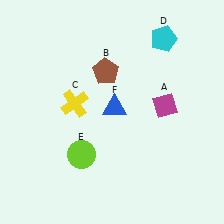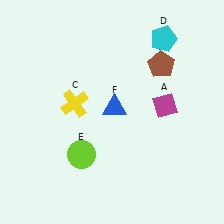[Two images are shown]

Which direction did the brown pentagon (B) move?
The brown pentagon (B) moved right.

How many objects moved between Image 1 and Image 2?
1 object moved between the two images.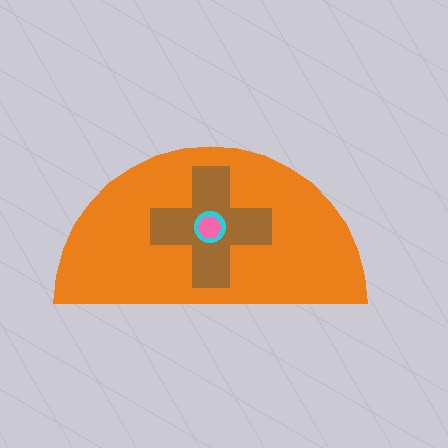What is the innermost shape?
The pink hexagon.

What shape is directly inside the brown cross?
The cyan circle.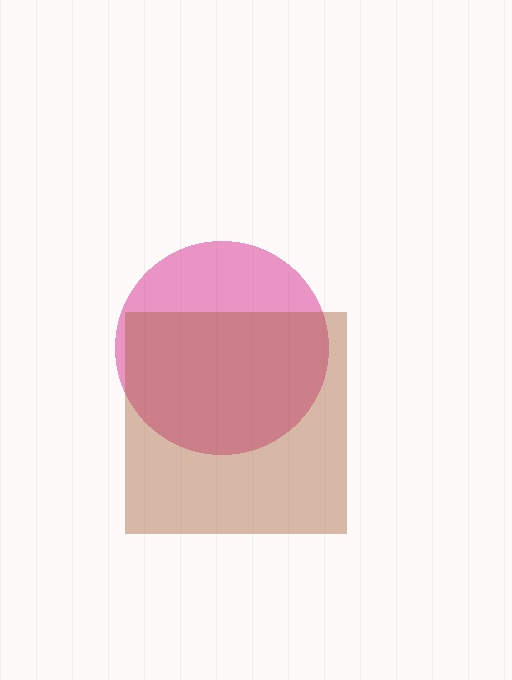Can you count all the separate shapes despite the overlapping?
Yes, there are 2 separate shapes.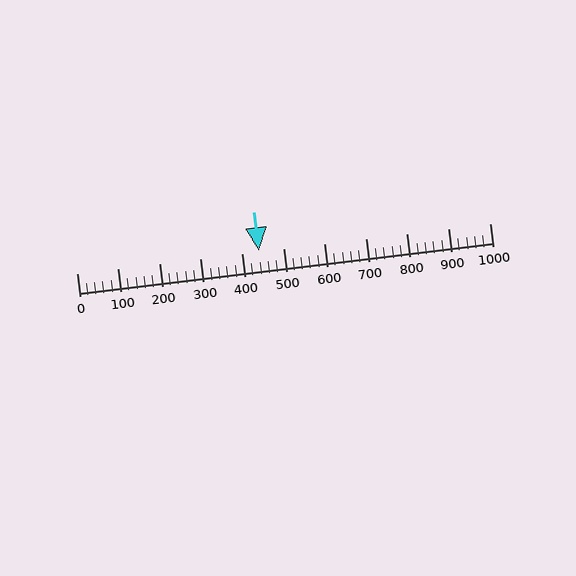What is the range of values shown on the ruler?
The ruler shows values from 0 to 1000.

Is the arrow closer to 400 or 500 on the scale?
The arrow is closer to 400.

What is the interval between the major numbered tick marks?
The major tick marks are spaced 100 units apart.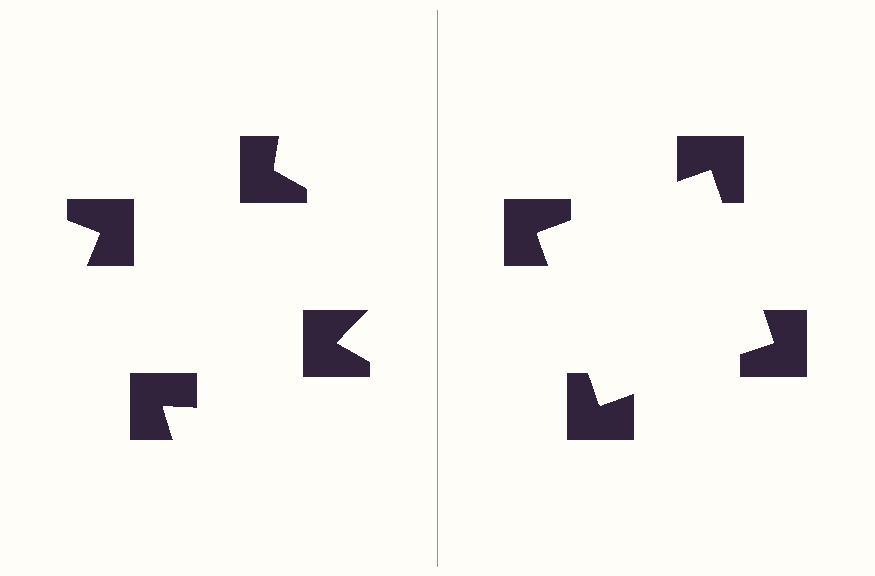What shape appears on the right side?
An illusory square.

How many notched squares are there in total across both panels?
8 — 4 on each side.